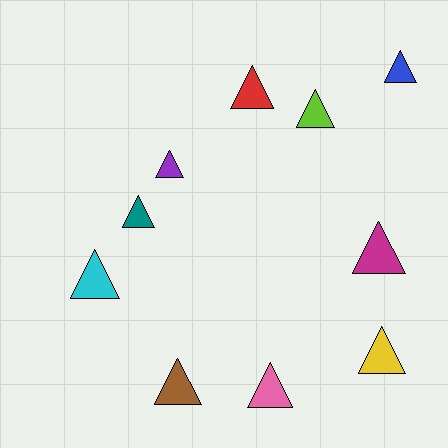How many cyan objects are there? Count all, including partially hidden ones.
There is 1 cyan object.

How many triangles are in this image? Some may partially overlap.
There are 10 triangles.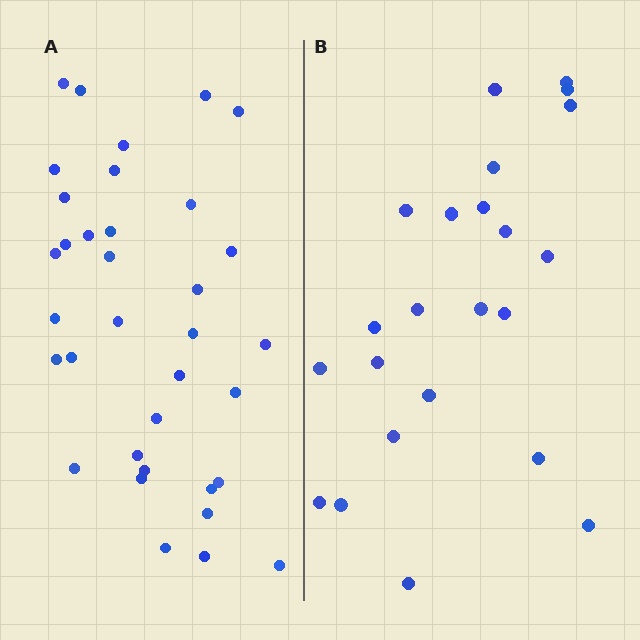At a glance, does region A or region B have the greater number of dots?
Region A (the left region) has more dots.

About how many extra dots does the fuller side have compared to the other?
Region A has roughly 12 or so more dots than region B.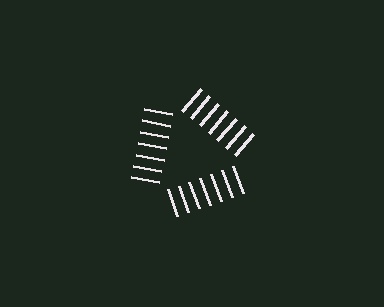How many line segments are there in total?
21 — 7 along each of the 3 edges.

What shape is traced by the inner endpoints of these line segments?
An illusory triangle — the line segments terminate on its edges but no continuous stroke is drawn.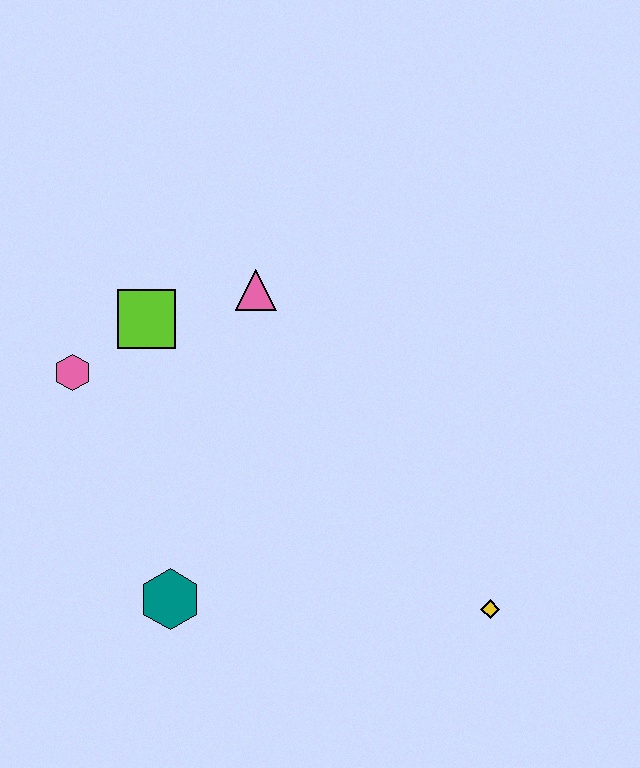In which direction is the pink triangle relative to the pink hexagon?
The pink triangle is to the right of the pink hexagon.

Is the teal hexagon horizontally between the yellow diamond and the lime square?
Yes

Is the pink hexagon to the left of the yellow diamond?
Yes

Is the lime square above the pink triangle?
No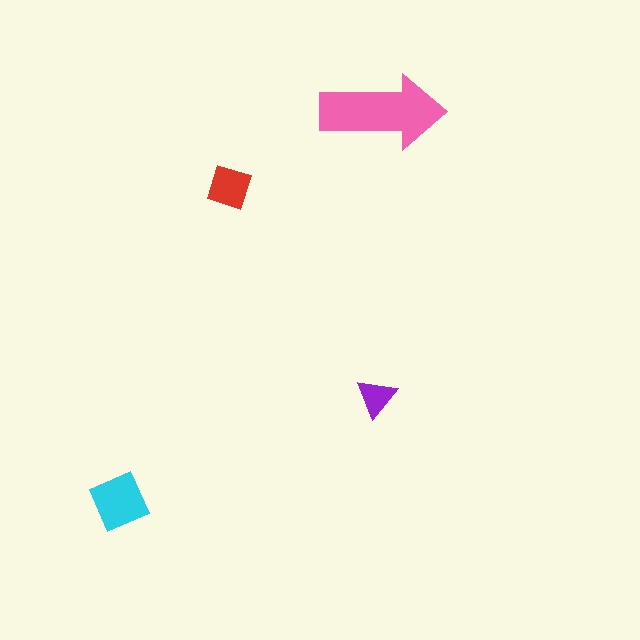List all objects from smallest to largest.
The purple triangle, the red square, the cyan diamond, the pink arrow.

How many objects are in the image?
There are 4 objects in the image.